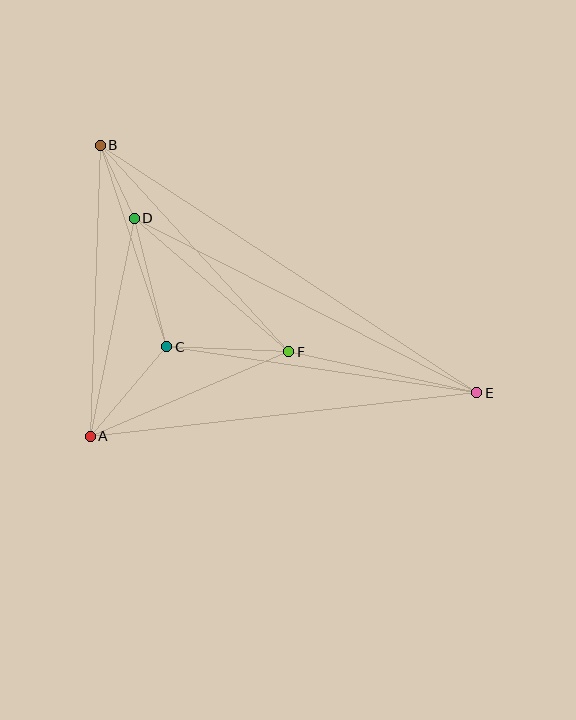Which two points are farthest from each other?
Points B and E are farthest from each other.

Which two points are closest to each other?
Points B and D are closest to each other.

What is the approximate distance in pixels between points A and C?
The distance between A and C is approximately 118 pixels.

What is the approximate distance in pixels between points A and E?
The distance between A and E is approximately 389 pixels.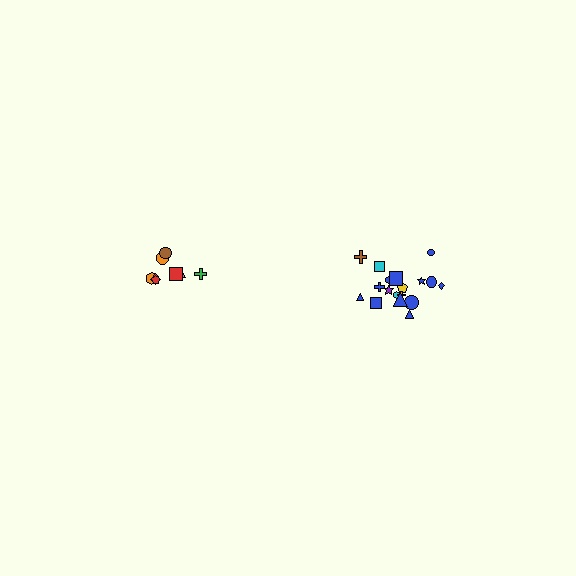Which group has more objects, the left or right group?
The right group.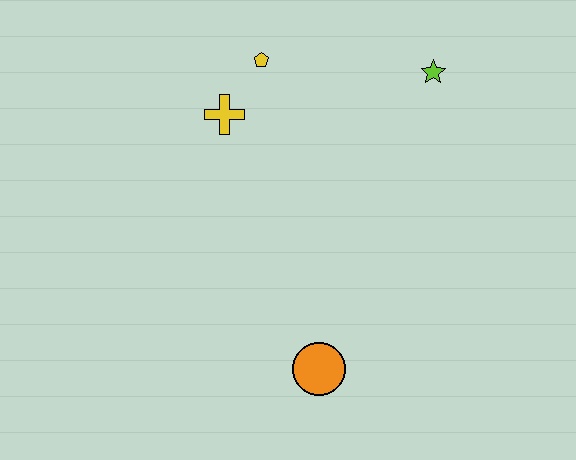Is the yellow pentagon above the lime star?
Yes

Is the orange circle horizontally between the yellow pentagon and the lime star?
Yes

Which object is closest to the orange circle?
The yellow cross is closest to the orange circle.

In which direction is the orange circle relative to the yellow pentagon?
The orange circle is below the yellow pentagon.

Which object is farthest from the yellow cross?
The orange circle is farthest from the yellow cross.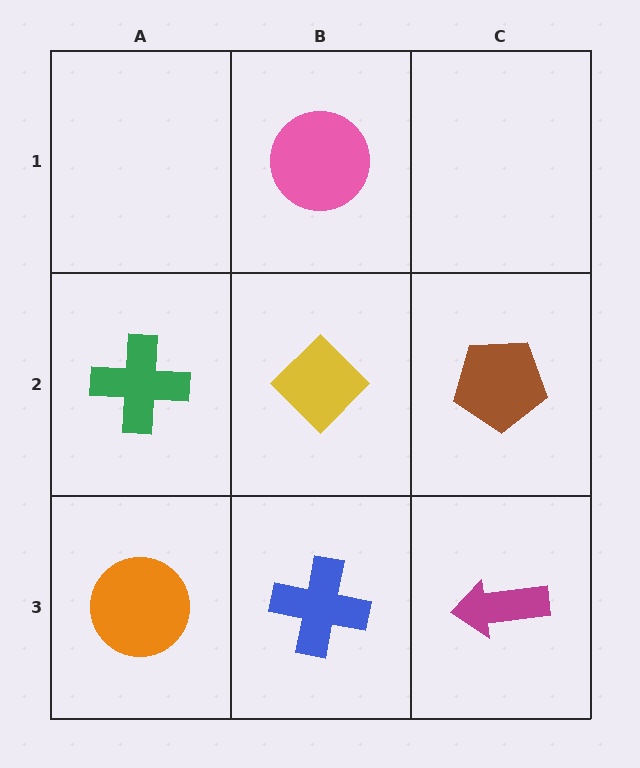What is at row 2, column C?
A brown pentagon.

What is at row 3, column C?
A magenta arrow.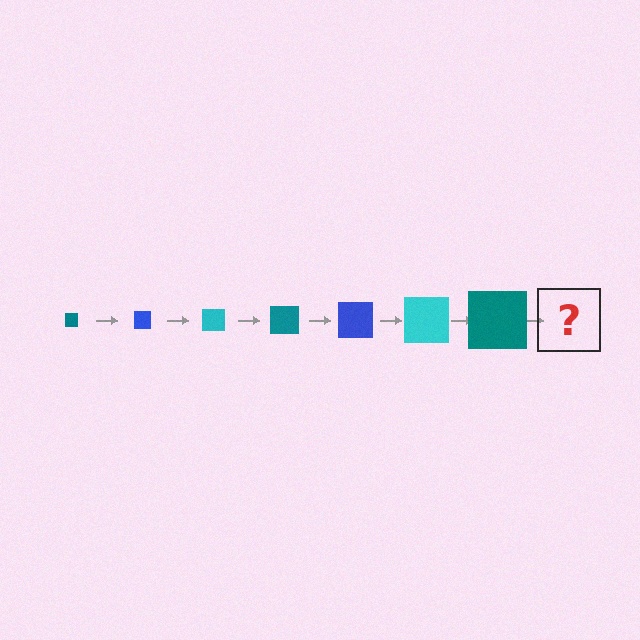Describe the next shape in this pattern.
It should be a blue square, larger than the previous one.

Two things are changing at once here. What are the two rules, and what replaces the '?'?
The two rules are that the square grows larger each step and the color cycles through teal, blue, and cyan. The '?' should be a blue square, larger than the previous one.